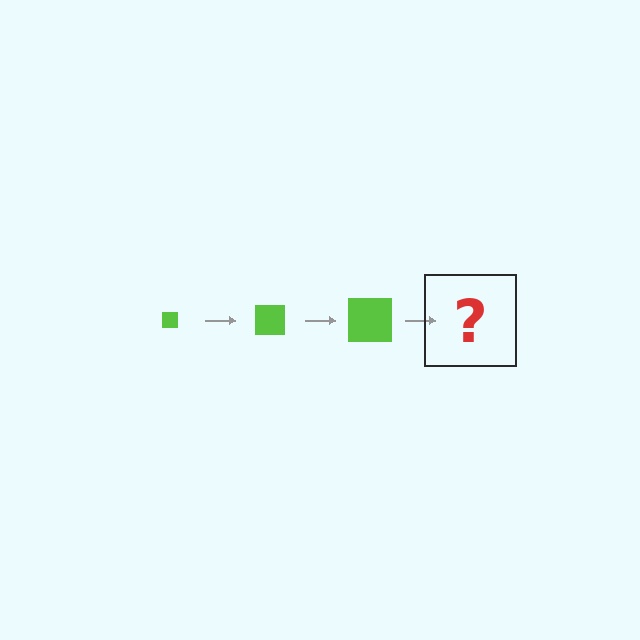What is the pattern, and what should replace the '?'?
The pattern is that the square gets progressively larger each step. The '?' should be a lime square, larger than the previous one.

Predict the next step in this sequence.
The next step is a lime square, larger than the previous one.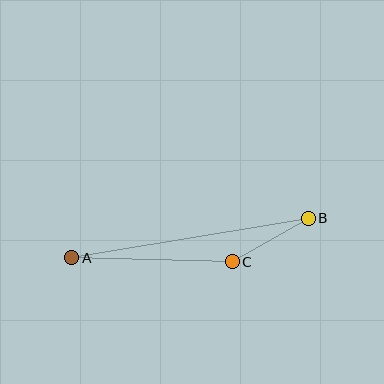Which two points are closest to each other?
Points B and C are closest to each other.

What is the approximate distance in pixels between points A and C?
The distance between A and C is approximately 161 pixels.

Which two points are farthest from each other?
Points A and B are farthest from each other.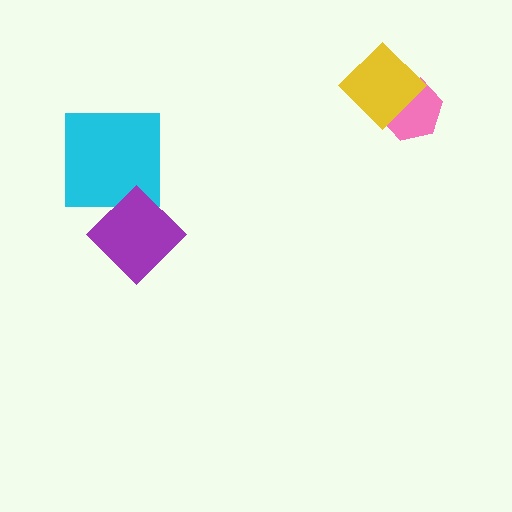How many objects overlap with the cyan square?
1 object overlaps with the cyan square.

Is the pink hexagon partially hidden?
Yes, it is partially covered by another shape.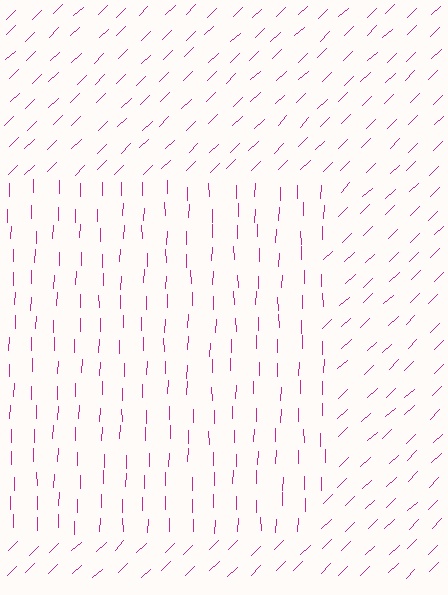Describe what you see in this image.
The image is filled with small magenta line segments. A rectangle region in the image has lines oriented differently from the surrounding lines, creating a visible texture boundary.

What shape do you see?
I see a rectangle.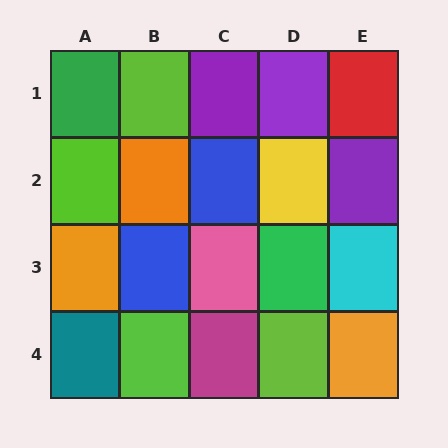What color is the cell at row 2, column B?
Orange.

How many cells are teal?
1 cell is teal.